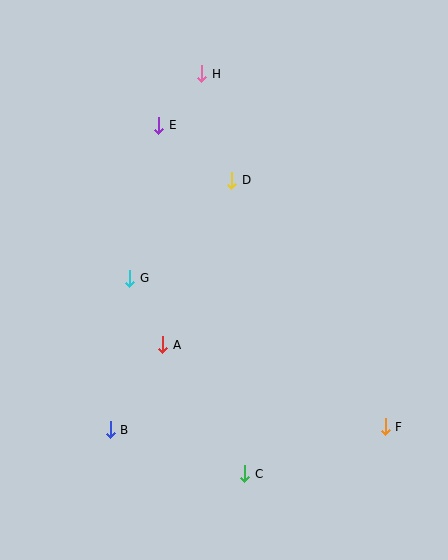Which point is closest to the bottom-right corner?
Point F is closest to the bottom-right corner.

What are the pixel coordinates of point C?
Point C is at (245, 474).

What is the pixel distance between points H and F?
The distance between H and F is 398 pixels.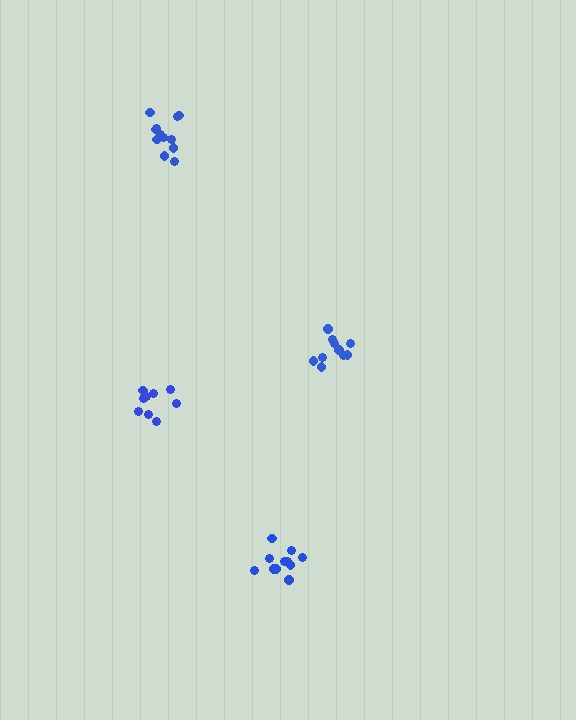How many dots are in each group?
Group 1: 9 dots, Group 2: 12 dots, Group 3: 11 dots, Group 4: 11 dots (43 total).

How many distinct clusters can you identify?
There are 4 distinct clusters.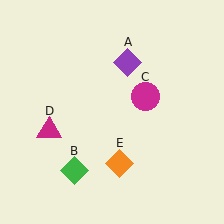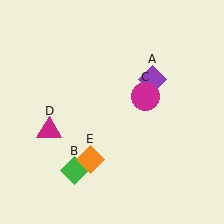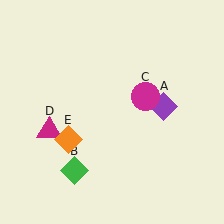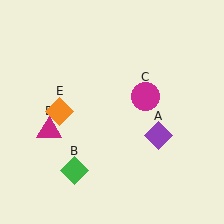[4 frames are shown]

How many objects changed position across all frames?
2 objects changed position: purple diamond (object A), orange diamond (object E).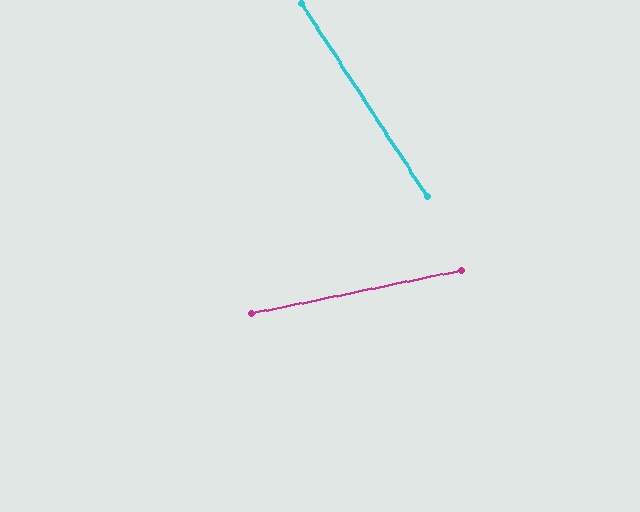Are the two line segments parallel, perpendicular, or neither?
Neither parallel nor perpendicular — they differ by about 69°.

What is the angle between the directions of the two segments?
Approximately 69 degrees.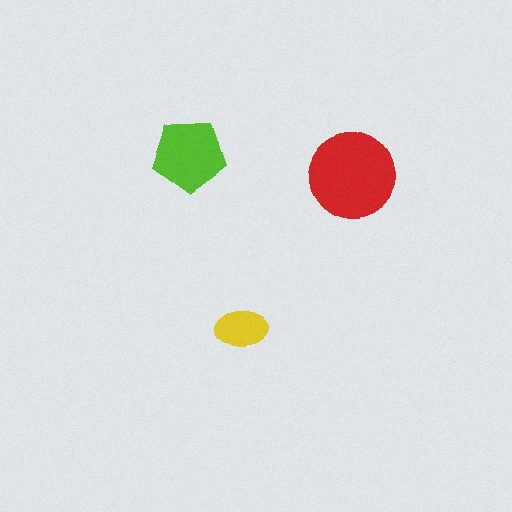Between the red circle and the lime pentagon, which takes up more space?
The red circle.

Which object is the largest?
The red circle.